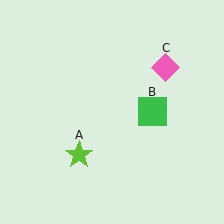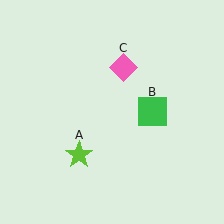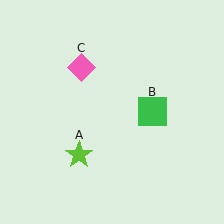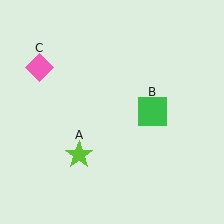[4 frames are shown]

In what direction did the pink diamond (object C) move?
The pink diamond (object C) moved left.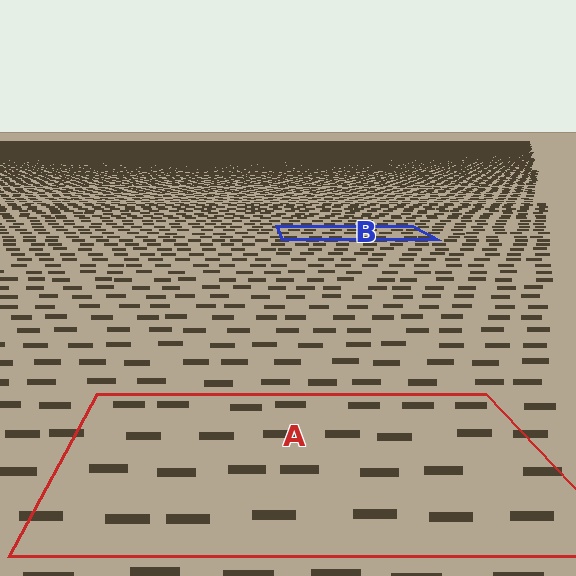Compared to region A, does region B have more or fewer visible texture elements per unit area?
Region B has more texture elements per unit area — they are packed more densely because it is farther away.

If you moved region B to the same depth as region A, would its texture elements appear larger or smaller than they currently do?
They would appear larger. At a closer depth, the same texture elements are projected at a bigger on-screen size.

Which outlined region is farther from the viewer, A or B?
Region B is farther from the viewer — the texture elements inside it appear smaller and more densely packed.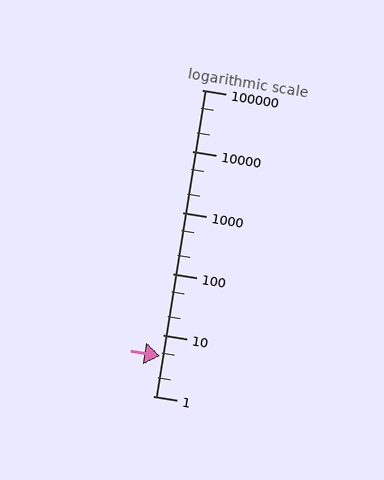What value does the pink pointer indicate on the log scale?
The pointer indicates approximately 4.5.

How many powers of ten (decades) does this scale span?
The scale spans 5 decades, from 1 to 100000.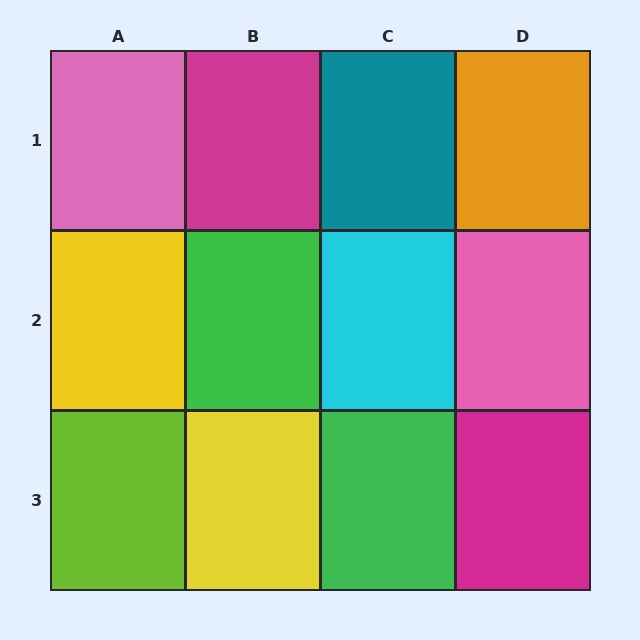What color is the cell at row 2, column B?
Green.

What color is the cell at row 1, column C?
Teal.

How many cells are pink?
2 cells are pink.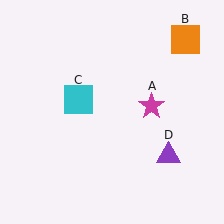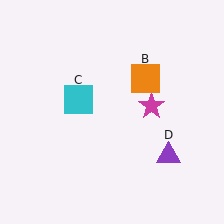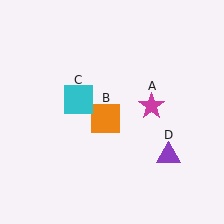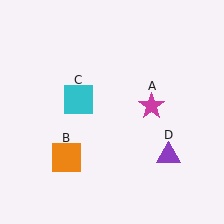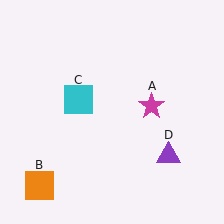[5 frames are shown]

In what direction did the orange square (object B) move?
The orange square (object B) moved down and to the left.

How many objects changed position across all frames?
1 object changed position: orange square (object B).